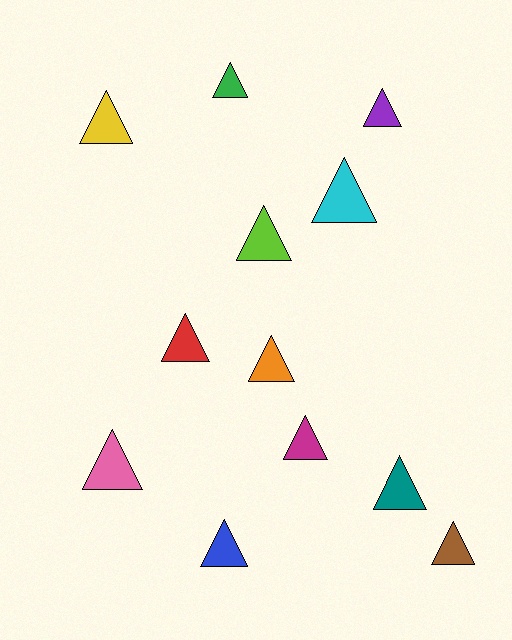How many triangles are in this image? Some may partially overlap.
There are 12 triangles.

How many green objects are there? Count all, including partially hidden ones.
There is 1 green object.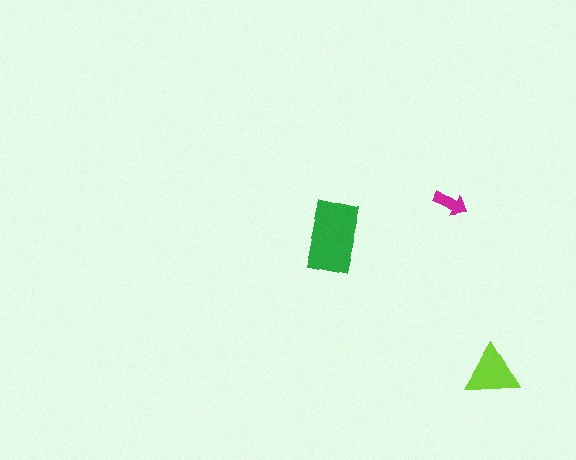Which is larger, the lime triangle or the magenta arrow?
The lime triangle.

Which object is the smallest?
The magenta arrow.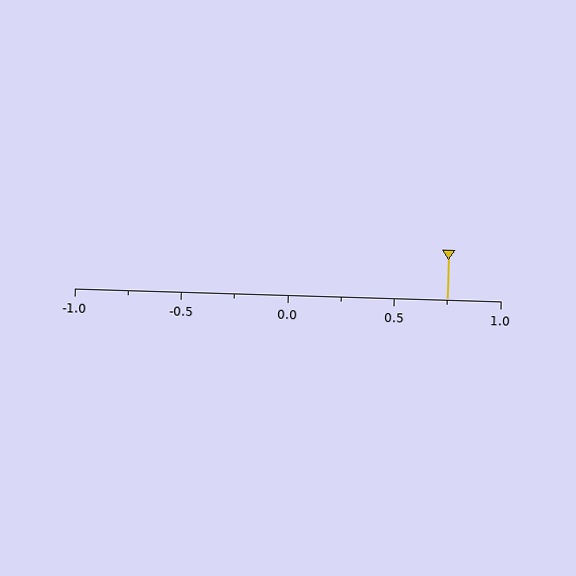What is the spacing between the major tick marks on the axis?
The major ticks are spaced 0.5 apart.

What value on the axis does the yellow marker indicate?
The marker indicates approximately 0.75.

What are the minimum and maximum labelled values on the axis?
The axis runs from -1.0 to 1.0.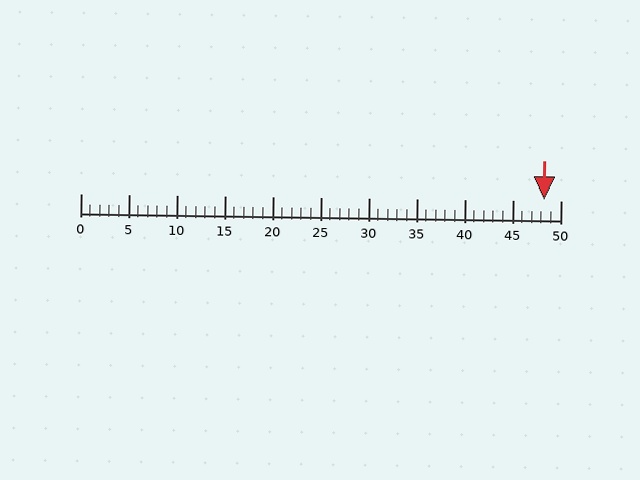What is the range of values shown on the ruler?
The ruler shows values from 0 to 50.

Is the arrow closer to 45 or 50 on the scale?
The arrow is closer to 50.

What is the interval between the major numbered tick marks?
The major tick marks are spaced 5 units apart.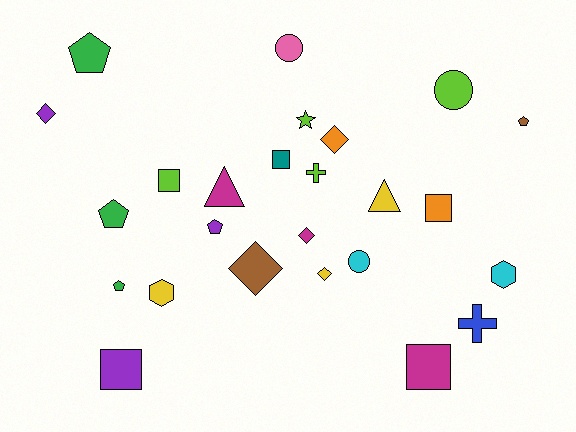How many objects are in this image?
There are 25 objects.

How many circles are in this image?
There are 3 circles.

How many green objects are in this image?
There are 3 green objects.